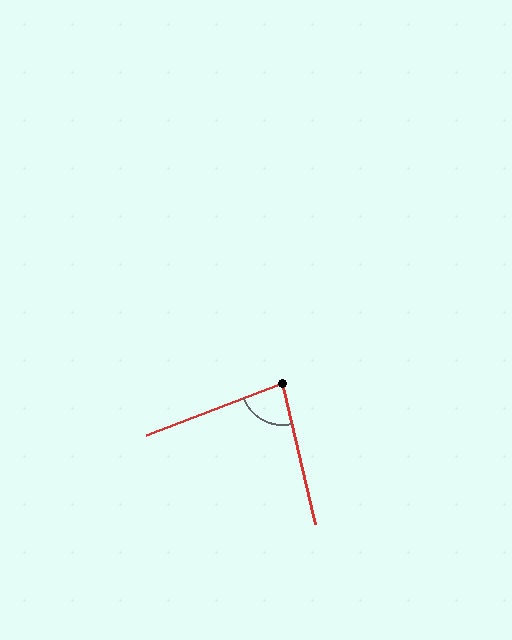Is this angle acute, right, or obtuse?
It is acute.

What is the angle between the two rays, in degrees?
Approximately 83 degrees.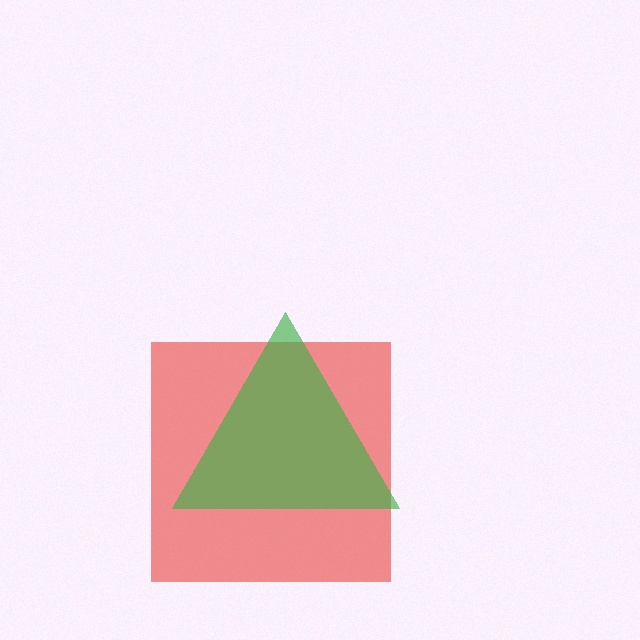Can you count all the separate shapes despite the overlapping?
Yes, there are 2 separate shapes.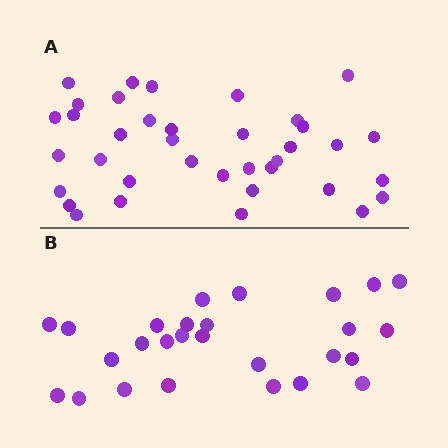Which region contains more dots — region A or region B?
Region A (the top region) has more dots.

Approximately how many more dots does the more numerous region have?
Region A has roughly 10 or so more dots than region B.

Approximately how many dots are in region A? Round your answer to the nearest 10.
About 40 dots. (The exact count is 37, which rounds to 40.)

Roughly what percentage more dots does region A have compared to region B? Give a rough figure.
About 35% more.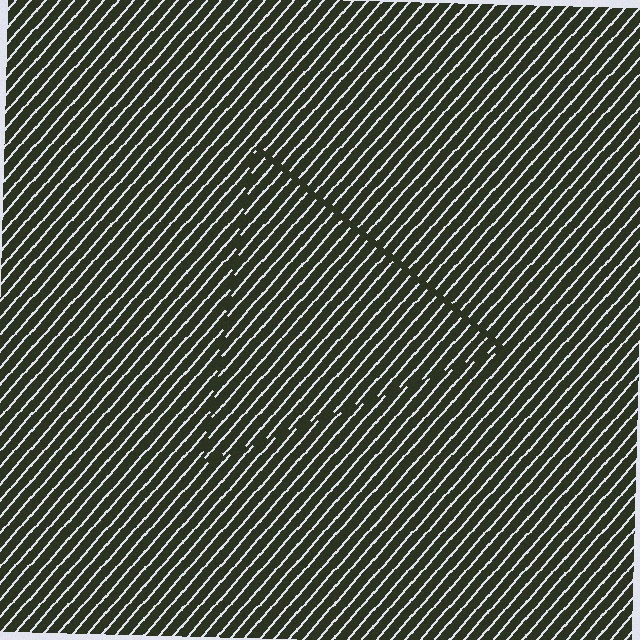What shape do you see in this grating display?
An illusory triangle. The interior of the shape contains the same grating, shifted by half a period — the contour is defined by the phase discontinuity where line-ends from the inner and outer gratings abut.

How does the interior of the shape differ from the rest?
The interior of the shape contains the same grating, shifted by half a period — the contour is defined by the phase discontinuity where line-ends from the inner and outer gratings abut.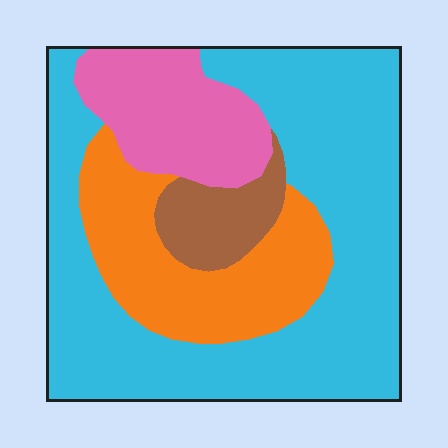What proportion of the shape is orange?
Orange takes up between a sixth and a third of the shape.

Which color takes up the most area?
Cyan, at roughly 55%.